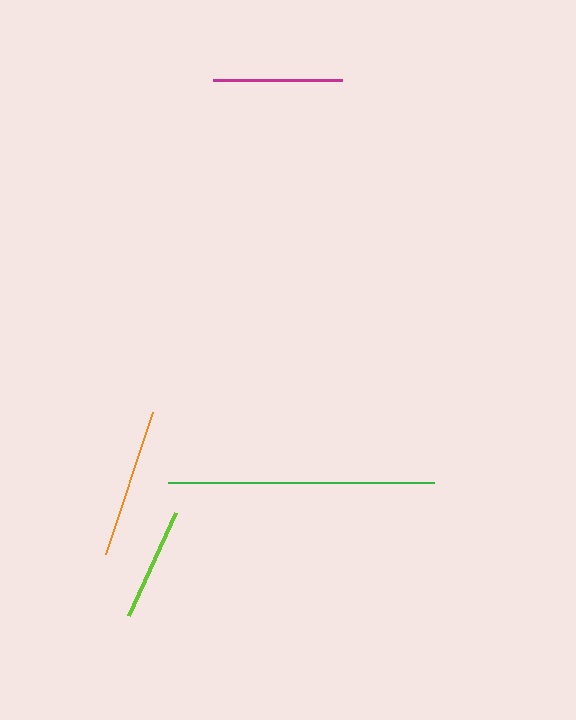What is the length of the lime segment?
The lime segment is approximately 114 pixels long.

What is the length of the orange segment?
The orange segment is approximately 150 pixels long.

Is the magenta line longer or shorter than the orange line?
The orange line is longer than the magenta line.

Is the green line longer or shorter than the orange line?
The green line is longer than the orange line.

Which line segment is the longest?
The green line is the longest at approximately 267 pixels.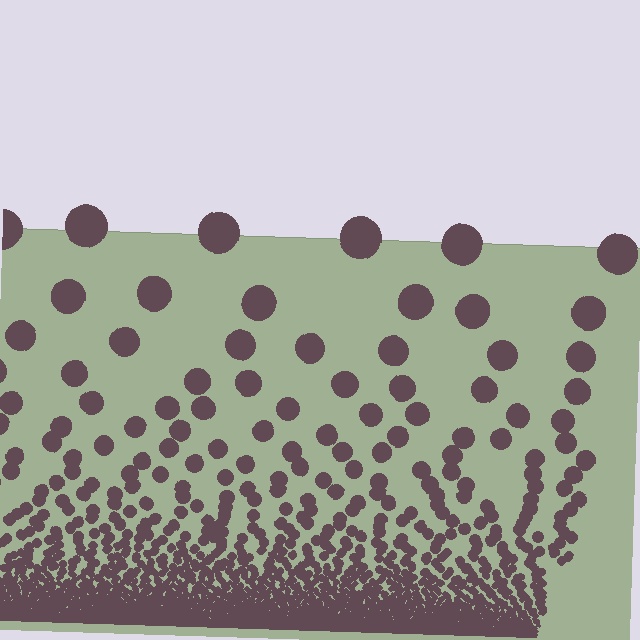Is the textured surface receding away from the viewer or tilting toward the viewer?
The surface appears to tilt toward the viewer. Texture elements get larger and sparser toward the top.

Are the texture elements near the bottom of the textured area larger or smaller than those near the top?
Smaller. The gradient is inverted — elements near the bottom are smaller and denser.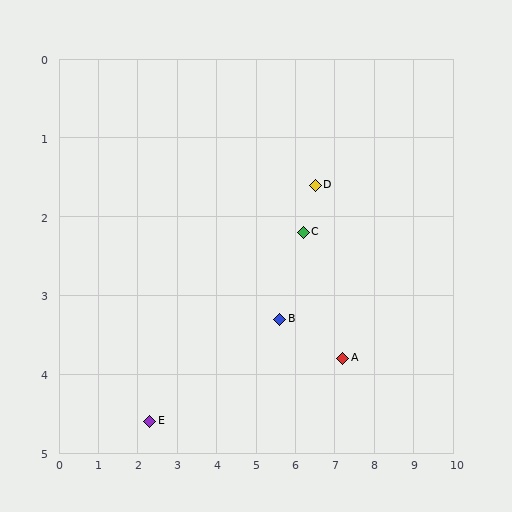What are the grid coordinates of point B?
Point B is at approximately (5.6, 3.3).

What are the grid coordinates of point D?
Point D is at approximately (6.5, 1.6).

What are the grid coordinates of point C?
Point C is at approximately (6.2, 2.2).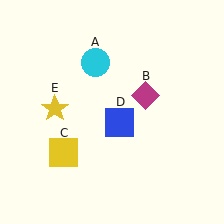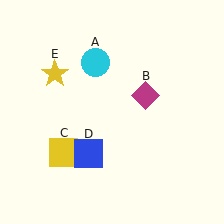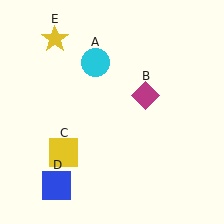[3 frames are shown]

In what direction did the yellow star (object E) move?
The yellow star (object E) moved up.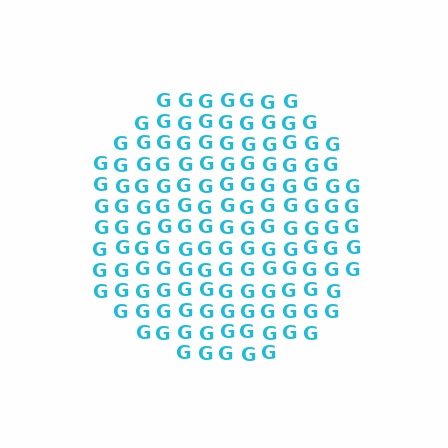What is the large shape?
The large shape is a circle.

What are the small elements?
The small elements are letter G's.